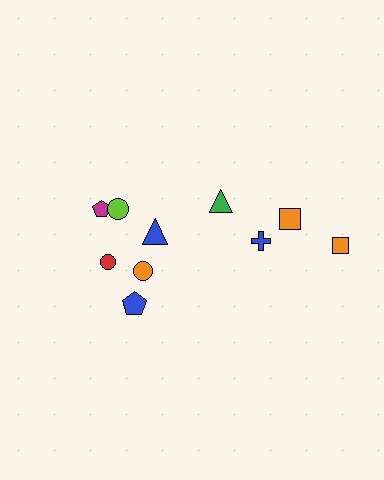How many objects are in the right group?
There are 4 objects.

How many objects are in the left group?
There are 6 objects.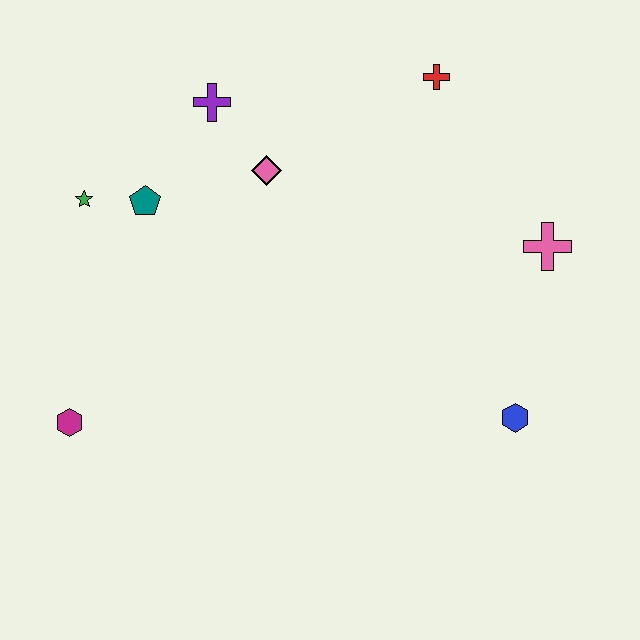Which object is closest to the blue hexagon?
The pink cross is closest to the blue hexagon.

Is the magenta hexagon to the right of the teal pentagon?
No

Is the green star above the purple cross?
No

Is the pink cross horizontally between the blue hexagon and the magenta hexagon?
No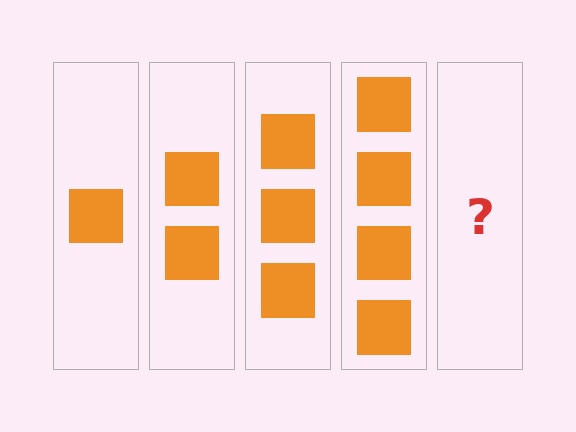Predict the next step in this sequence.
The next step is 5 squares.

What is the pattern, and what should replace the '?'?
The pattern is that each step adds one more square. The '?' should be 5 squares.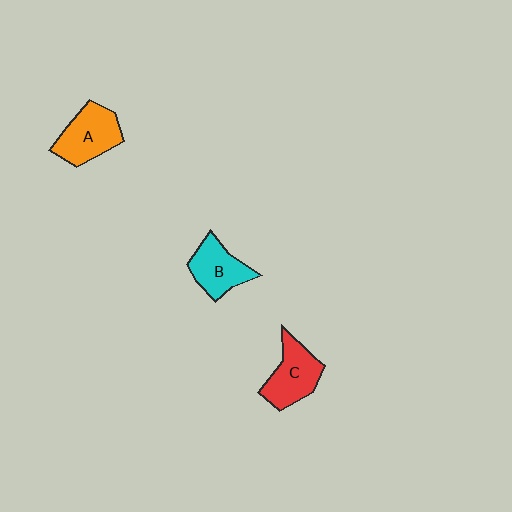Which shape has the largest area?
Shape A (orange).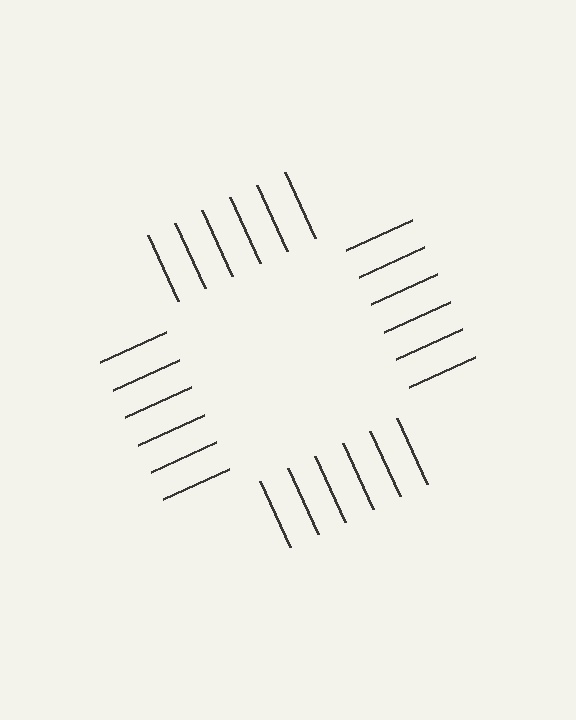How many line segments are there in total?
24 — 6 along each of the 4 edges.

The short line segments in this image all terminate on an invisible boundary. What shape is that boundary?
An illusory square — the line segments terminate on its edges but no continuous stroke is drawn.